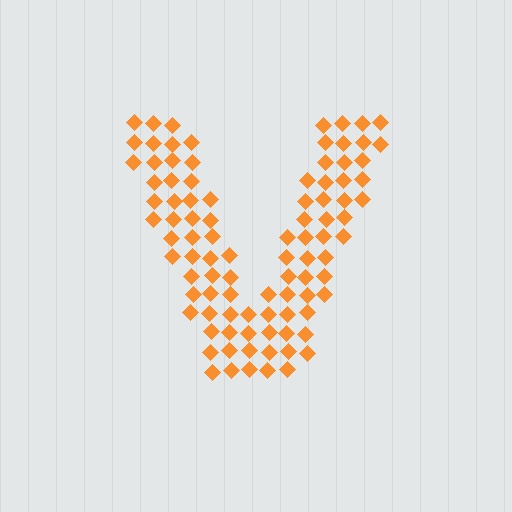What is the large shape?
The large shape is the letter V.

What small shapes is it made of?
It is made of small diamonds.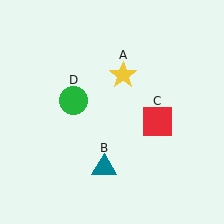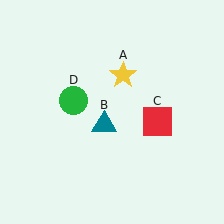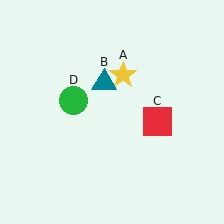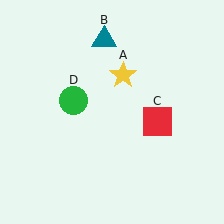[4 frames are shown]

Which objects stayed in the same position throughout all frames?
Yellow star (object A) and red square (object C) and green circle (object D) remained stationary.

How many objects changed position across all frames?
1 object changed position: teal triangle (object B).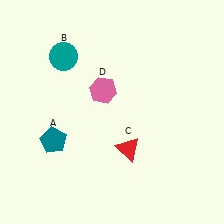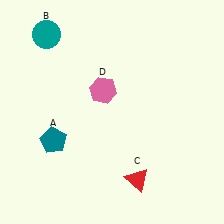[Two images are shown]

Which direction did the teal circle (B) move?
The teal circle (B) moved up.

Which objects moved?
The objects that moved are: the teal circle (B), the red triangle (C).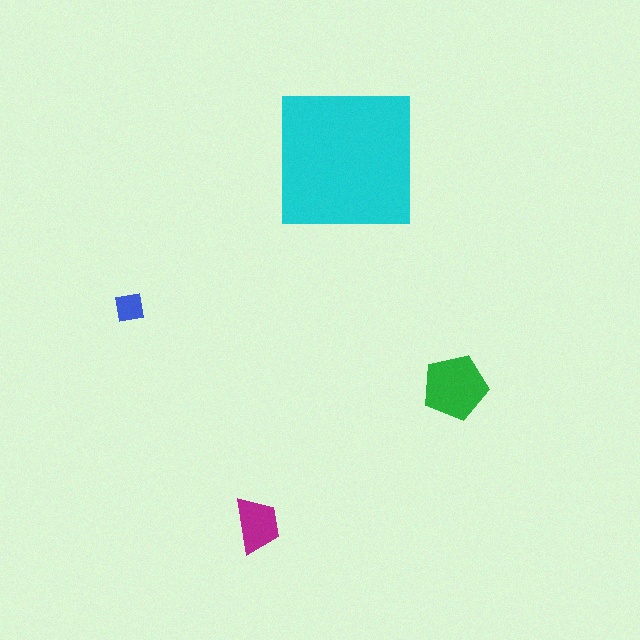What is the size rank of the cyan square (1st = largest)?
1st.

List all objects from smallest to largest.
The blue square, the magenta trapezoid, the green pentagon, the cyan square.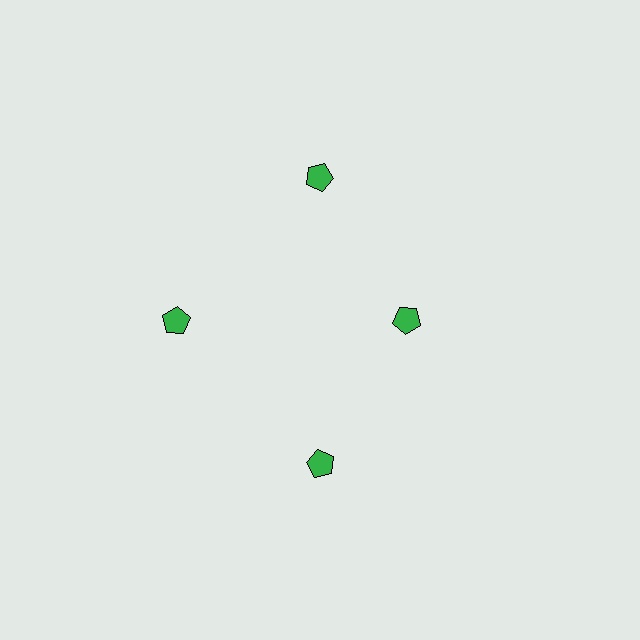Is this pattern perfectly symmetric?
No. The 4 green pentagons are arranged in a ring, but one element near the 3 o'clock position is pulled inward toward the center, breaking the 4-fold rotational symmetry.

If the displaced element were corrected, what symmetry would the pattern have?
It would have 4-fold rotational symmetry — the pattern would map onto itself every 90 degrees.